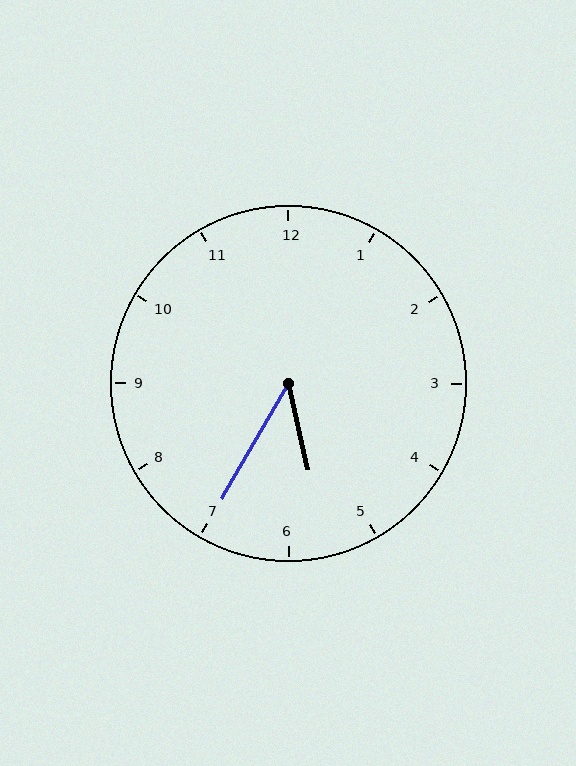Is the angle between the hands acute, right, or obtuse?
It is acute.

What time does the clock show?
5:35.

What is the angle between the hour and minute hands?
Approximately 42 degrees.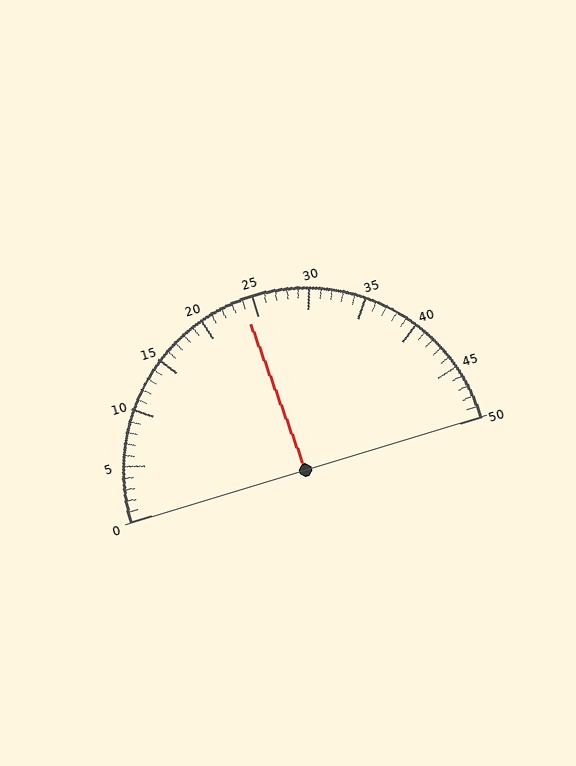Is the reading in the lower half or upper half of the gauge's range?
The reading is in the lower half of the range (0 to 50).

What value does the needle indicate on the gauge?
The needle indicates approximately 24.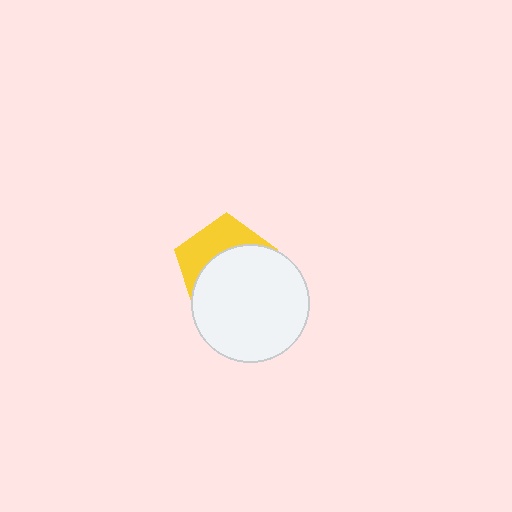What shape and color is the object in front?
The object in front is a white circle.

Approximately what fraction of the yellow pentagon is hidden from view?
Roughly 62% of the yellow pentagon is hidden behind the white circle.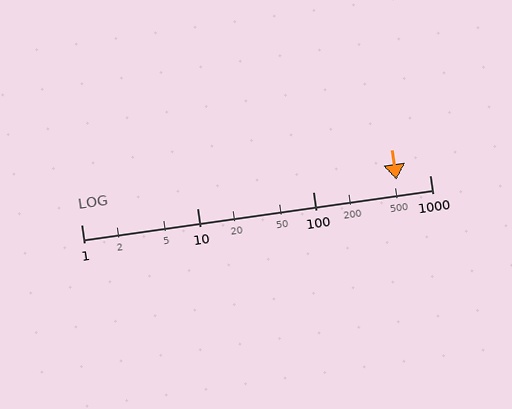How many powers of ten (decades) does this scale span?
The scale spans 3 decades, from 1 to 1000.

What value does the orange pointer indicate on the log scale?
The pointer indicates approximately 520.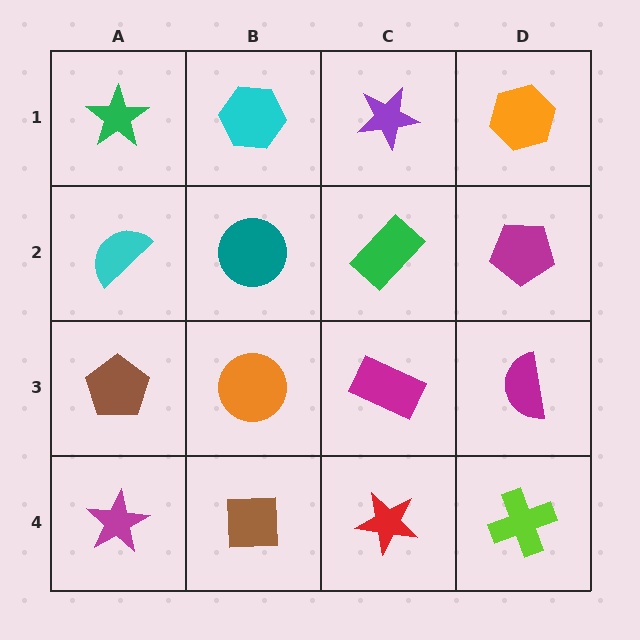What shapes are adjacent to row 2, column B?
A cyan hexagon (row 1, column B), an orange circle (row 3, column B), a cyan semicircle (row 2, column A), a green rectangle (row 2, column C).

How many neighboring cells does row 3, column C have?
4.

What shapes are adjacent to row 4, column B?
An orange circle (row 3, column B), a magenta star (row 4, column A), a red star (row 4, column C).